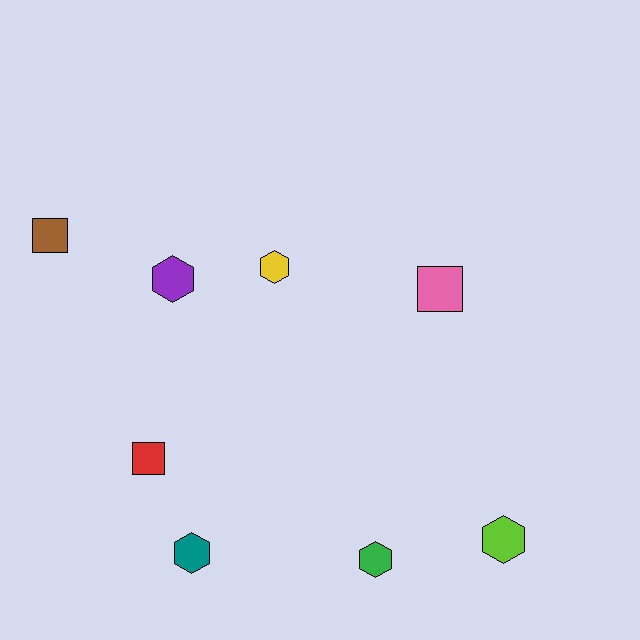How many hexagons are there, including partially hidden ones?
There are 5 hexagons.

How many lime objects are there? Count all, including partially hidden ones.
There is 1 lime object.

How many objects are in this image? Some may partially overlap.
There are 8 objects.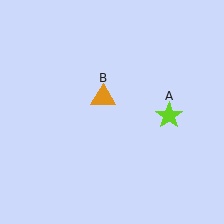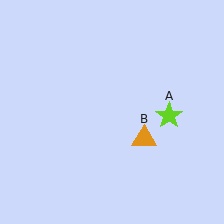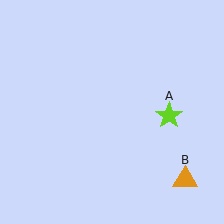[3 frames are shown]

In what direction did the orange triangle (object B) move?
The orange triangle (object B) moved down and to the right.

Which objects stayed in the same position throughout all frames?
Lime star (object A) remained stationary.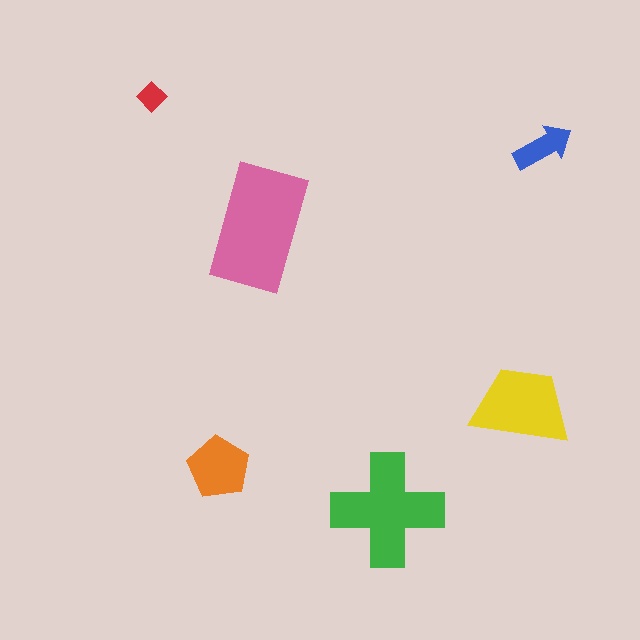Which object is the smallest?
The red diamond.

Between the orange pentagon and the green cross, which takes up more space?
The green cross.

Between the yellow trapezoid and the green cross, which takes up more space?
The green cross.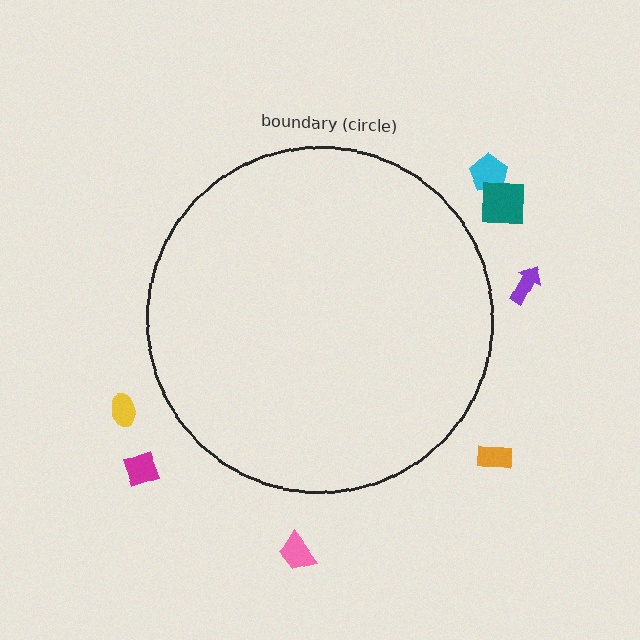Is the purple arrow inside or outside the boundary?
Outside.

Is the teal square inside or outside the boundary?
Outside.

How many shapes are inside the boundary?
0 inside, 7 outside.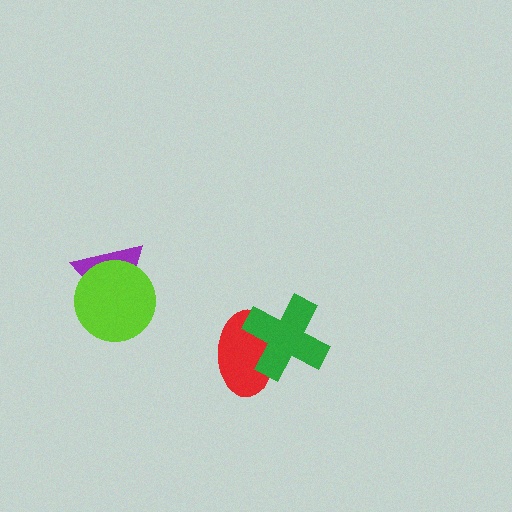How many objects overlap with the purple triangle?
1 object overlaps with the purple triangle.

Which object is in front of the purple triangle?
The lime circle is in front of the purple triangle.